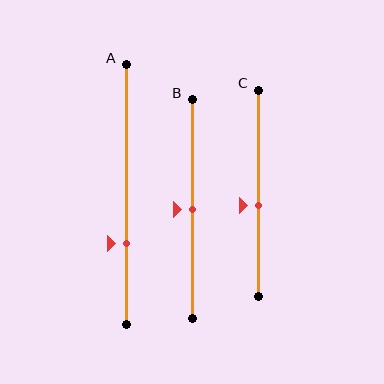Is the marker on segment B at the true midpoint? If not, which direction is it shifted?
Yes, the marker on segment B is at the true midpoint.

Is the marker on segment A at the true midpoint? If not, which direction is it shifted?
No, the marker on segment A is shifted downward by about 19% of the segment length.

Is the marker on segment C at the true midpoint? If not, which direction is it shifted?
No, the marker on segment C is shifted downward by about 6% of the segment length.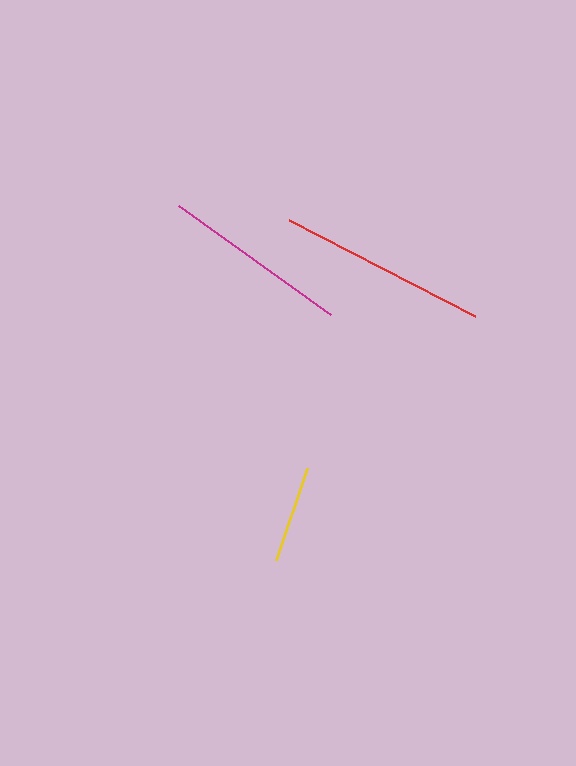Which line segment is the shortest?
The yellow line is the shortest at approximately 97 pixels.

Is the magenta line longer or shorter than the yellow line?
The magenta line is longer than the yellow line.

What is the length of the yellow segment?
The yellow segment is approximately 97 pixels long.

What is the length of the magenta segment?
The magenta segment is approximately 187 pixels long.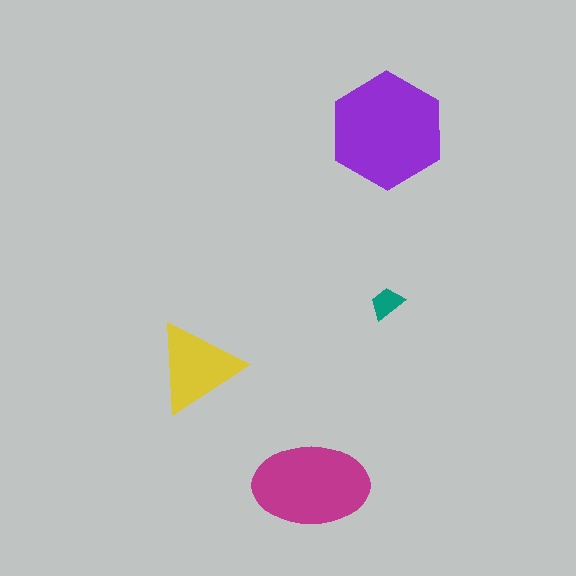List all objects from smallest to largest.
The teal trapezoid, the yellow triangle, the magenta ellipse, the purple hexagon.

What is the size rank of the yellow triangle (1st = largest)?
3rd.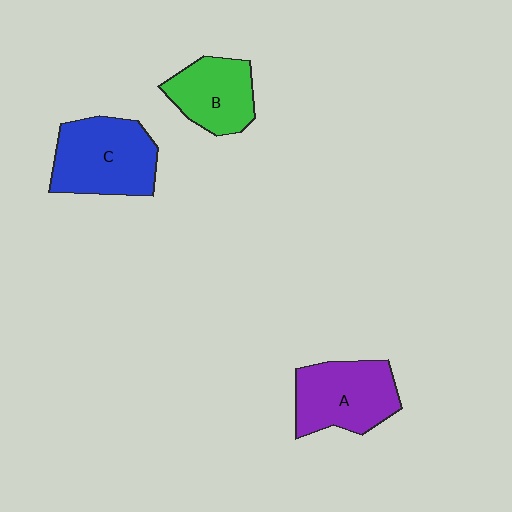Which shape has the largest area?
Shape C (blue).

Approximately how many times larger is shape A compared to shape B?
Approximately 1.2 times.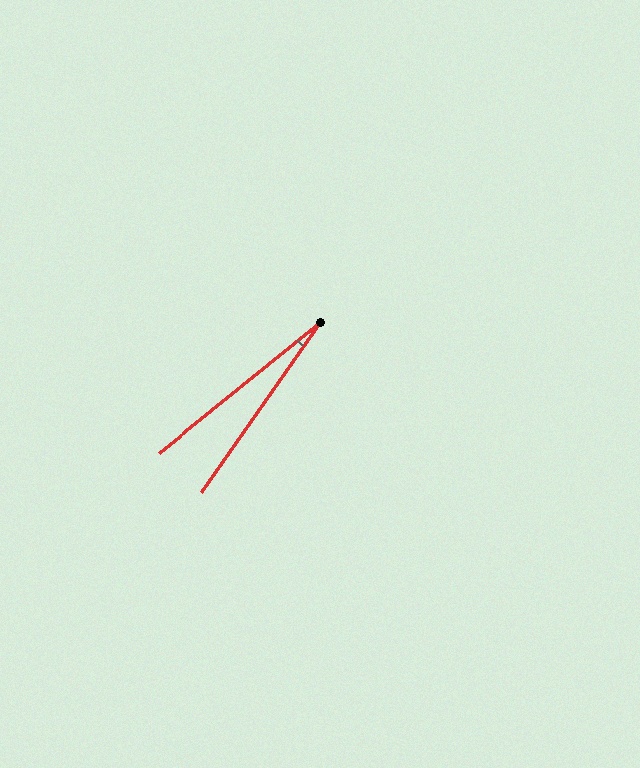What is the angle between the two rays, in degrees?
Approximately 16 degrees.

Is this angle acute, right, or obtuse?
It is acute.